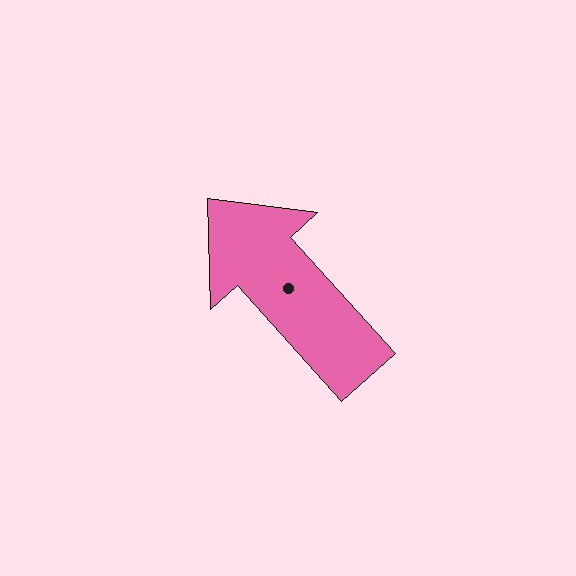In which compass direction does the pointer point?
Northwest.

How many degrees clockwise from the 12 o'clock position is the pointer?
Approximately 318 degrees.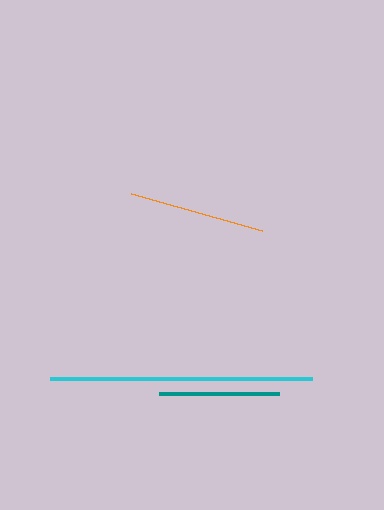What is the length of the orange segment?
The orange segment is approximately 136 pixels long.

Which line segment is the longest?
The cyan line is the longest at approximately 262 pixels.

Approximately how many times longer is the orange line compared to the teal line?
The orange line is approximately 1.1 times the length of the teal line.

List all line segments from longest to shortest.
From longest to shortest: cyan, orange, teal.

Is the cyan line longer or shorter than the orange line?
The cyan line is longer than the orange line.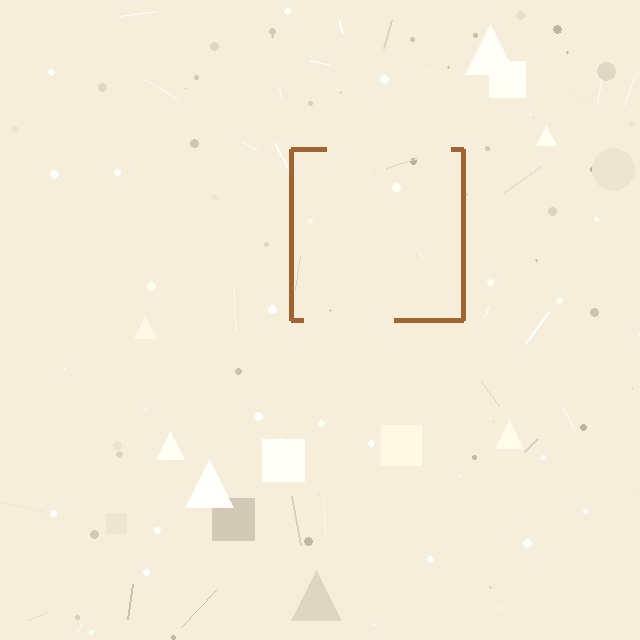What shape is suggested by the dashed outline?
The dashed outline suggests a square.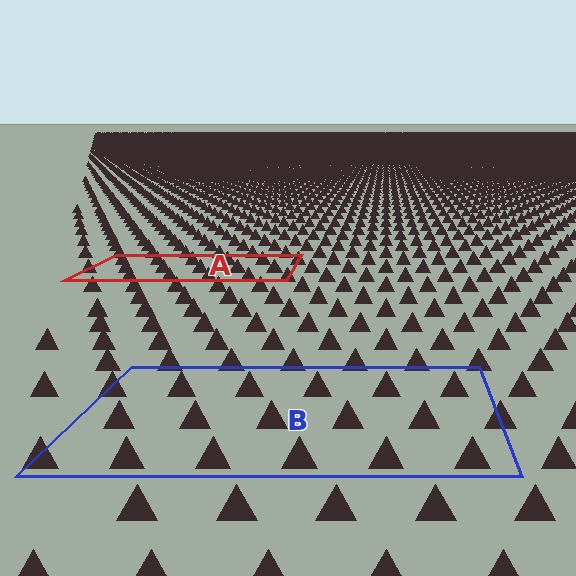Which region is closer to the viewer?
Region B is closer. The texture elements there are larger and more spread out.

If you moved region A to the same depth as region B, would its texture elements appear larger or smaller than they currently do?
They would appear larger. At a closer depth, the same texture elements are projected at a bigger on-screen size.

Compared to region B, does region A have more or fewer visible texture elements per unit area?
Region A has more texture elements per unit area — they are packed more densely because it is farther away.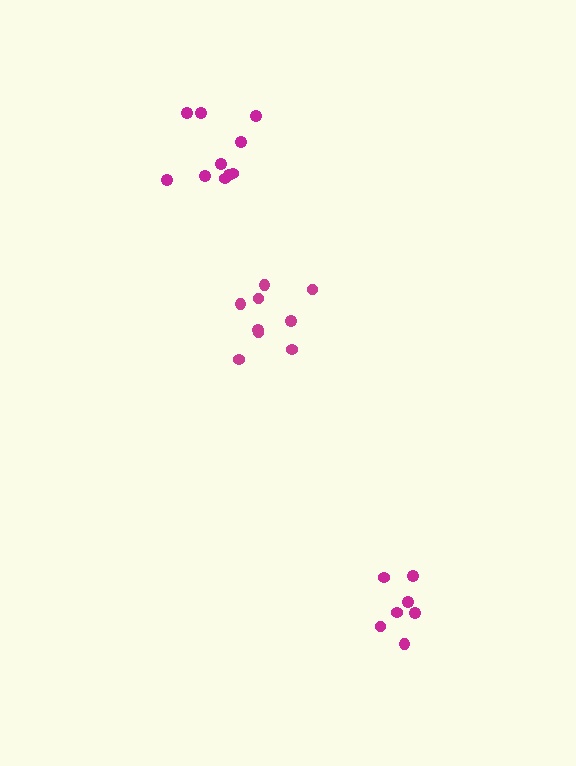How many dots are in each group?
Group 1: 10 dots, Group 2: 7 dots, Group 3: 9 dots (26 total).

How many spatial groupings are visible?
There are 3 spatial groupings.